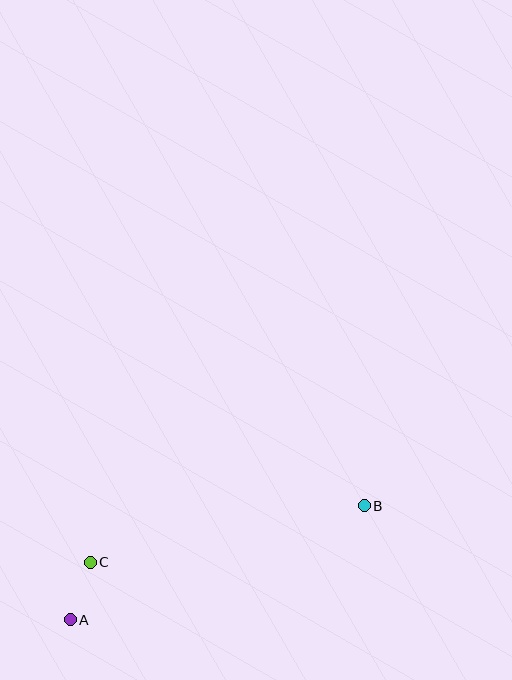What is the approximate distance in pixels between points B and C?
The distance between B and C is approximately 280 pixels.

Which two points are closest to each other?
Points A and C are closest to each other.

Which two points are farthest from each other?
Points A and B are farthest from each other.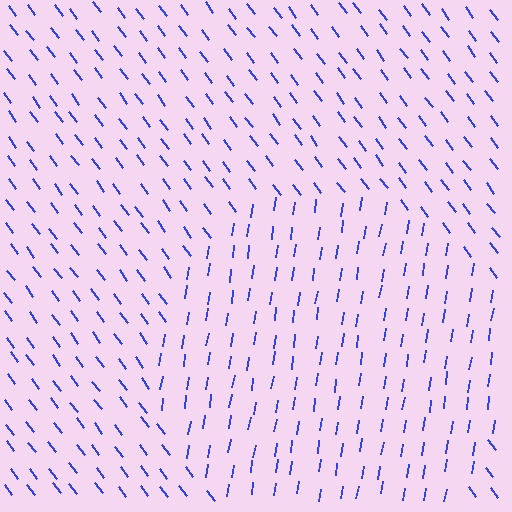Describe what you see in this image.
The image is filled with small blue line segments. A circle region in the image has lines oriented differently from the surrounding lines, creating a visible texture boundary.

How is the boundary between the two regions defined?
The boundary is defined purely by a change in line orientation (approximately 45 degrees difference). All lines are the same color and thickness.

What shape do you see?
I see a circle.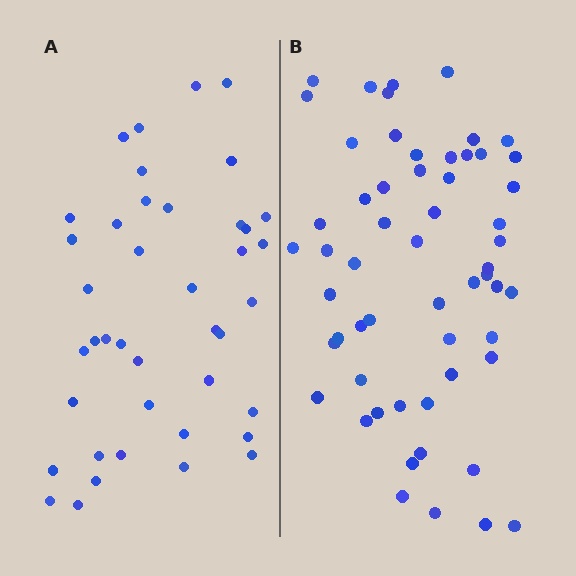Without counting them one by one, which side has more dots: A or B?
Region B (the right region) has more dots.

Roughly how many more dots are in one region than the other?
Region B has approximately 15 more dots than region A.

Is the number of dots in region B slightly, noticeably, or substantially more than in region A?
Region B has noticeably more, but not dramatically so. The ratio is roughly 1.4 to 1.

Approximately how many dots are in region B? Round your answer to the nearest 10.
About 60 dots. (The exact count is 57, which rounds to 60.)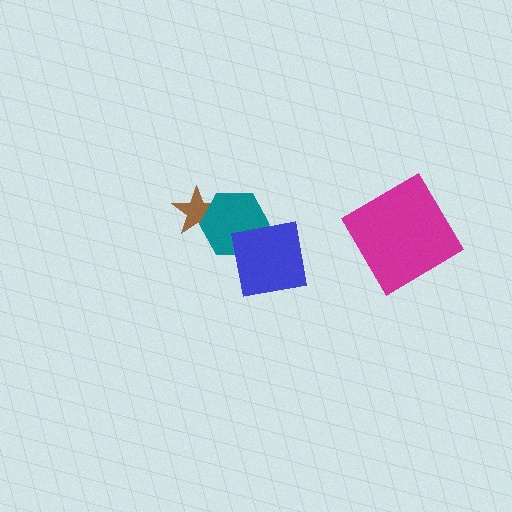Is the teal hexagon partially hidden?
Yes, it is partially covered by another shape.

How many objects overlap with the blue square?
1 object overlaps with the blue square.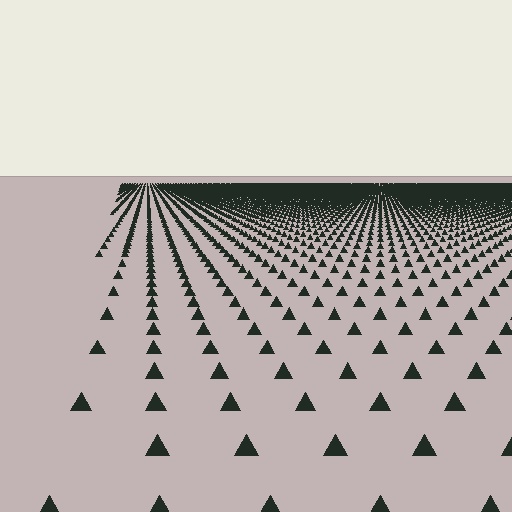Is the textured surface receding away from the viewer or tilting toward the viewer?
The surface is receding away from the viewer. Texture elements get smaller and denser toward the top.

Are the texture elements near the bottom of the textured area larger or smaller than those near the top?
Larger. Near the bottom, elements are closer to the viewer and appear at a bigger on-screen size.